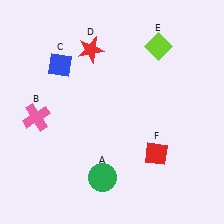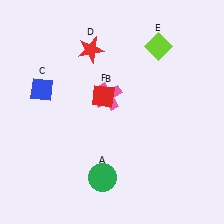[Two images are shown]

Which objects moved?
The objects that moved are: the pink cross (B), the blue diamond (C), the red diamond (F).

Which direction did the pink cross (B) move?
The pink cross (B) moved right.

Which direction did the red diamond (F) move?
The red diamond (F) moved up.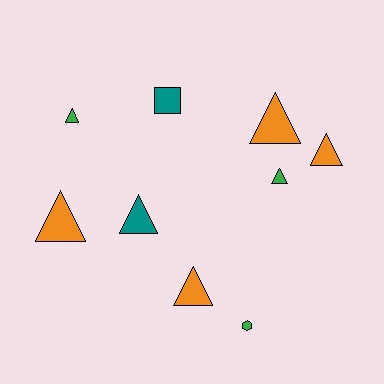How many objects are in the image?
There are 9 objects.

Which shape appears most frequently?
Triangle, with 7 objects.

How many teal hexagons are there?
There are no teal hexagons.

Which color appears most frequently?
Orange, with 4 objects.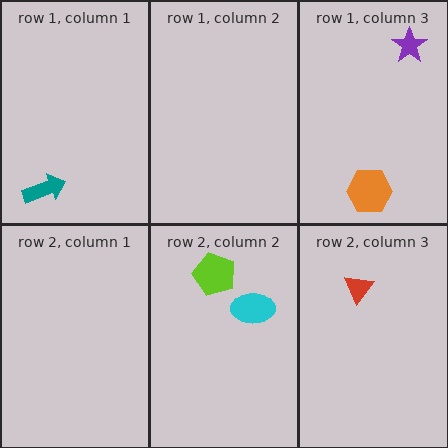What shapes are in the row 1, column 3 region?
The purple star, the orange hexagon.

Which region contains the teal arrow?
The row 1, column 1 region.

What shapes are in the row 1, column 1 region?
The teal arrow.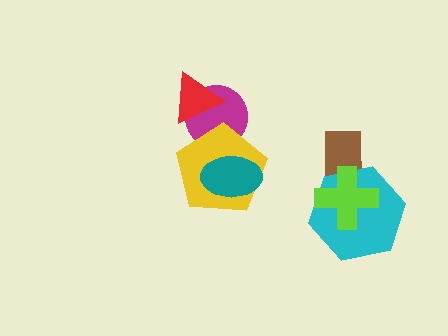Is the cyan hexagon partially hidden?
Yes, it is partially covered by another shape.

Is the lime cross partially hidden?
No, no other shape covers it.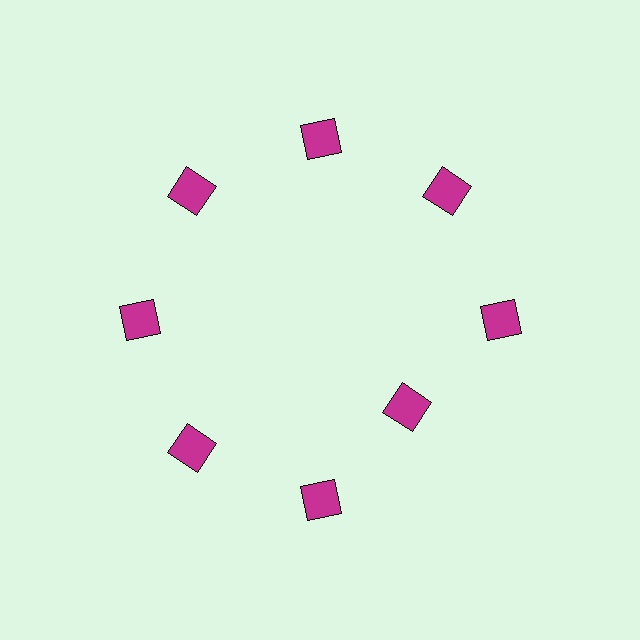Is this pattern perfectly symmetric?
No. The 8 magenta squares are arranged in a ring, but one element near the 4 o'clock position is pulled inward toward the center, breaking the 8-fold rotational symmetry.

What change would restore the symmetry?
The symmetry would be restored by moving it outward, back onto the ring so that all 8 squares sit at equal angles and equal distance from the center.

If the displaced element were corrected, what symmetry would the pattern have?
It would have 8-fold rotational symmetry — the pattern would map onto itself every 45 degrees.